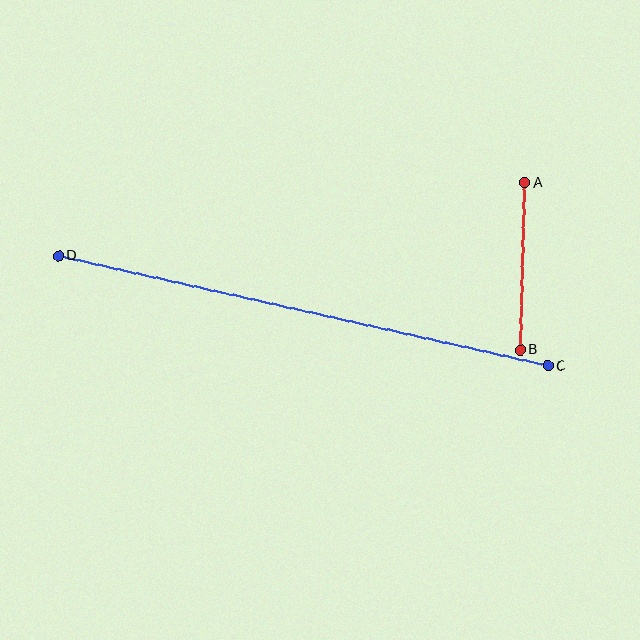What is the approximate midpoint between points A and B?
The midpoint is at approximately (523, 266) pixels.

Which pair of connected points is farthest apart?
Points C and D are farthest apart.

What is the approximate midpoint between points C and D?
The midpoint is at approximately (303, 311) pixels.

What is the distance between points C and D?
The distance is approximately 502 pixels.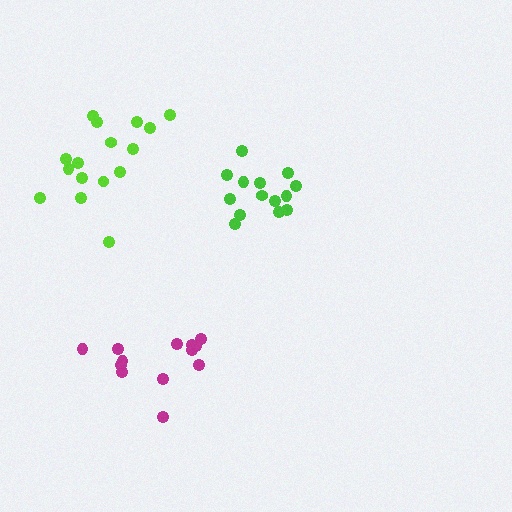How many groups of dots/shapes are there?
There are 3 groups.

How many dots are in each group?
Group 1: 16 dots, Group 2: 13 dots, Group 3: 14 dots (43 total).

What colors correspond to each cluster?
The clusters are colored: lime, magenta, green.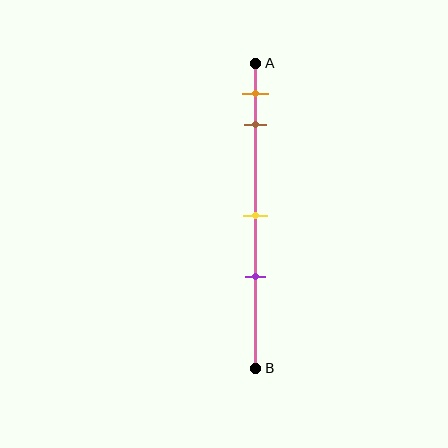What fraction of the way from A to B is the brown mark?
The brown mark is approximately 20% (0.2) of the way from A to B.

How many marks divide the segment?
There are 4 marks dividing the segment.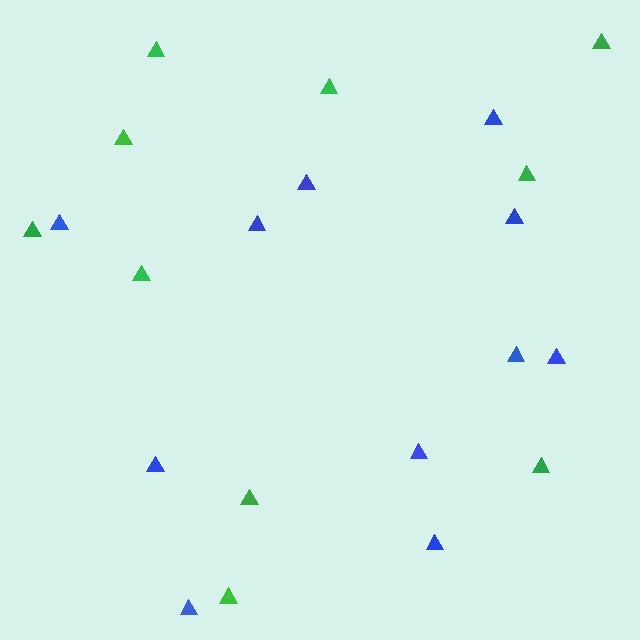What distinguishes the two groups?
There are 2 groups: one group of blue triangles (11) and one group of green triangles (10).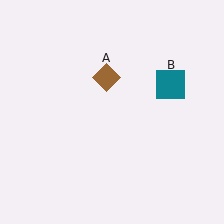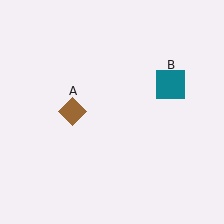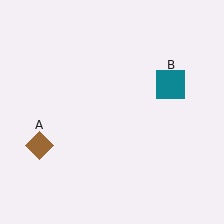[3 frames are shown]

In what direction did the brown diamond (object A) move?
The brown diamond (object A) moved down and to the left.